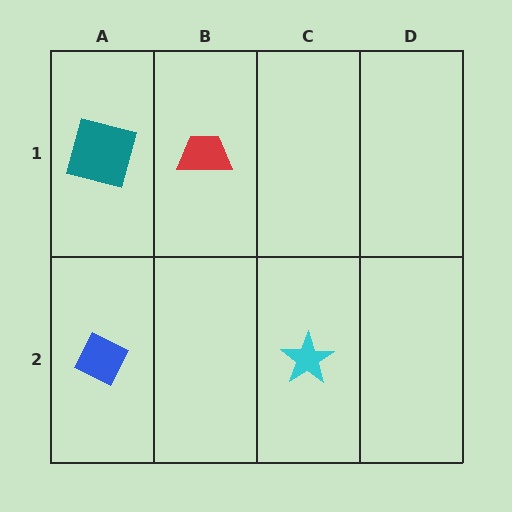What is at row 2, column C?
A cyan star.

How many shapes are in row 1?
2 shapes.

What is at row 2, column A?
A blue diamond.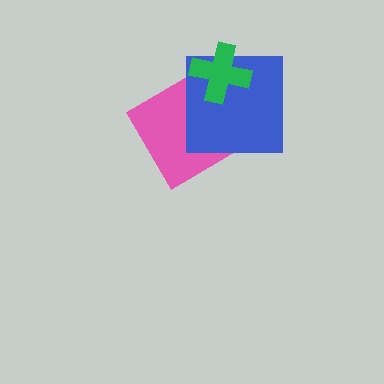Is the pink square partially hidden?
Yes, it is partially covered by another shape.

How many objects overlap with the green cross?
2 objects overlap with the green cross.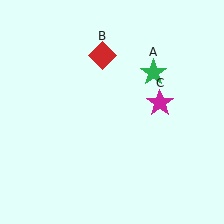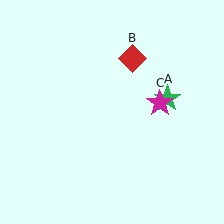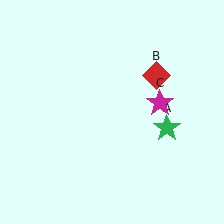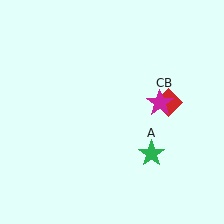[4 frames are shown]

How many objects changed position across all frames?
2 objects changed position: green star (object A), red diamond (object B).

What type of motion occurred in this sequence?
The green star (object A), red diamond (object B) rotated clockwise around the center of the scene.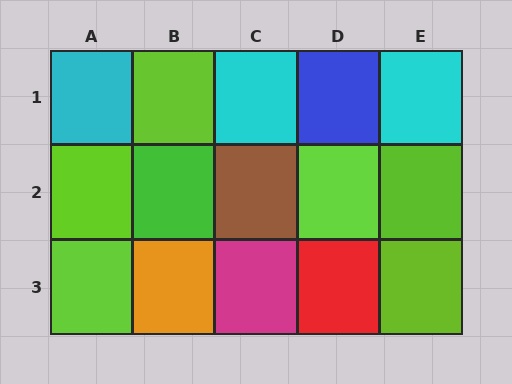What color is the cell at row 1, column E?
Cyan.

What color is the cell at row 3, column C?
Magenta.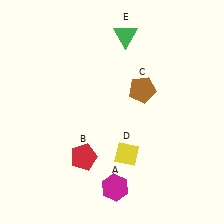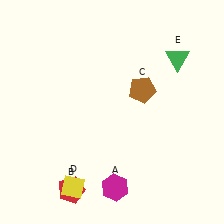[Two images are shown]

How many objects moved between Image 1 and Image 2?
3 objects moved between the two images.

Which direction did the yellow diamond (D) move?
The yellow diamond (D) moved left.